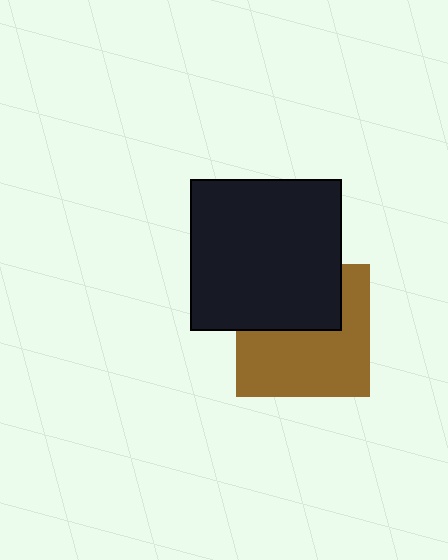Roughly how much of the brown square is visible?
About half of it is visible (roughly 60%).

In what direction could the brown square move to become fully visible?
The brown square could move down. That would shift it out from behind the black square entirely.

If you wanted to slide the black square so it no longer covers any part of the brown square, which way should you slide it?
Slide it up — that is the most direct way to separate the two shapes.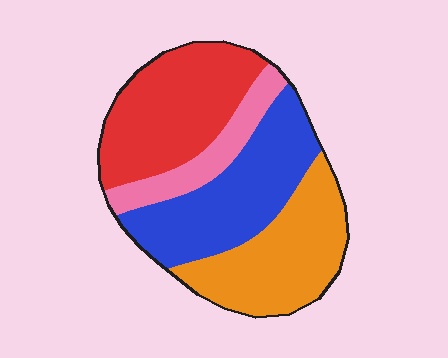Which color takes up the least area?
Pink, at roughly 10%.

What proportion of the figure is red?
Red takes up about one third (1/3) of the figure.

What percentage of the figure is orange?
Orange takes up about one quarter (1/4) of the figure.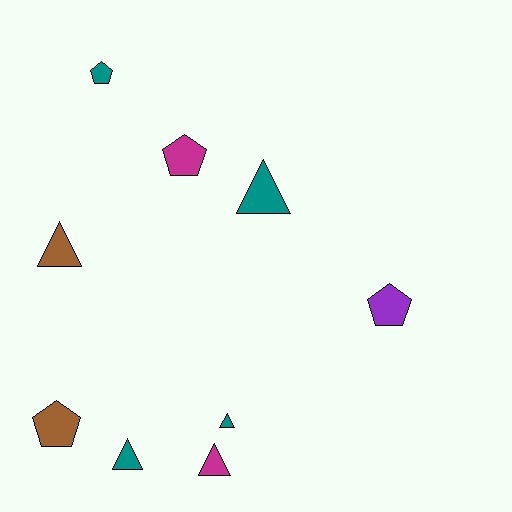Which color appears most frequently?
Teal, with 4 objects.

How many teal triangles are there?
There are 3 teal triangles.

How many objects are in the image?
There are 9 objects.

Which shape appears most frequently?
Triangle, with 5 objects.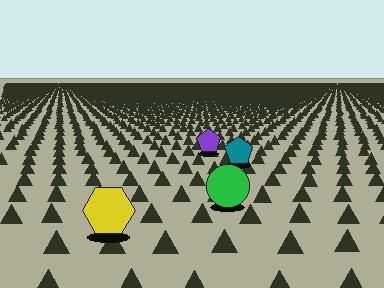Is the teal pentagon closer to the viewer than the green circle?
No. The green circle is closer — you can tell from the texture gradient: the ground texture is coarser near it.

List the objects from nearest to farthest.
From nearest to farthest: the yellow hexagon, the green circle, the teal pentagon, the purple pentagon.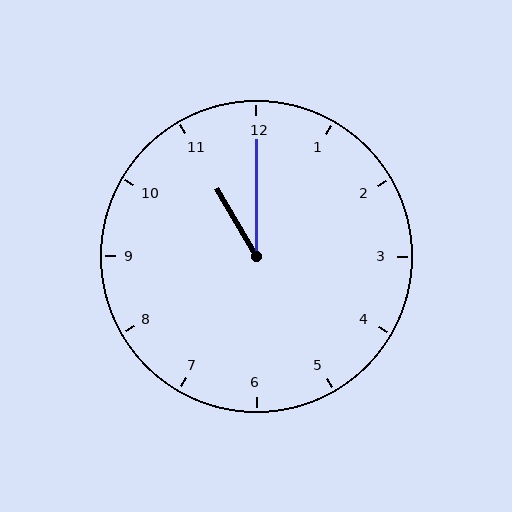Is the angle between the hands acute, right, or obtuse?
It is acute.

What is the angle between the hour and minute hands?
Approximately 30 degrees.